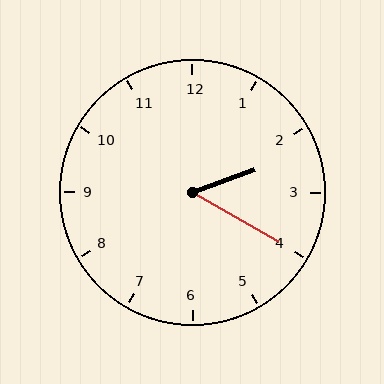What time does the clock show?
2:20.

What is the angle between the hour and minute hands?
Approximately 50 degrees.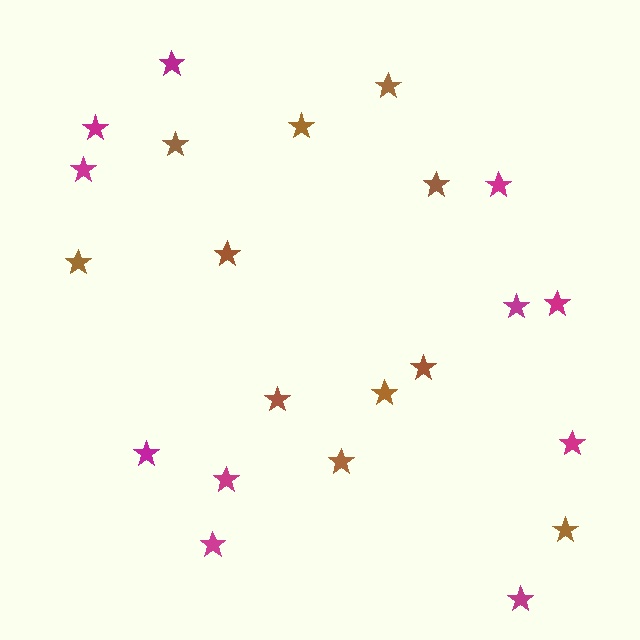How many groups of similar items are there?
There are 2 groups: one group of magenta stars (11) and one group of brown stars (11).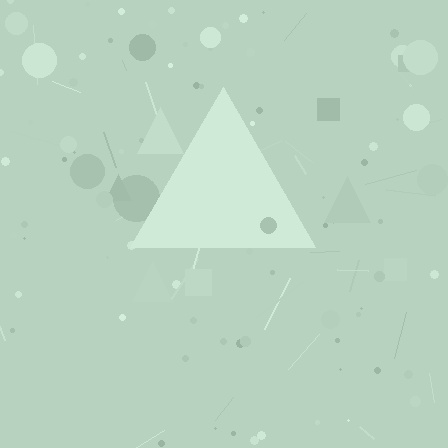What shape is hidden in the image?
A triangle is hidden in the image.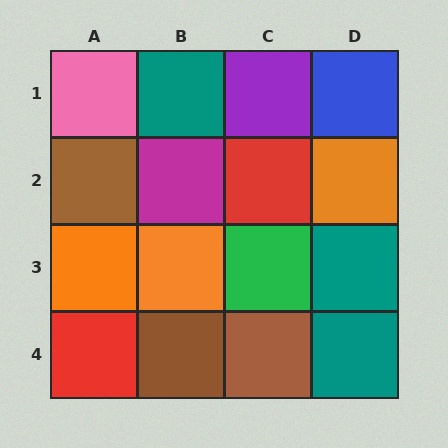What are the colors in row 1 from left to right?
Pink, teal, purple, blue.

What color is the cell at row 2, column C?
Red.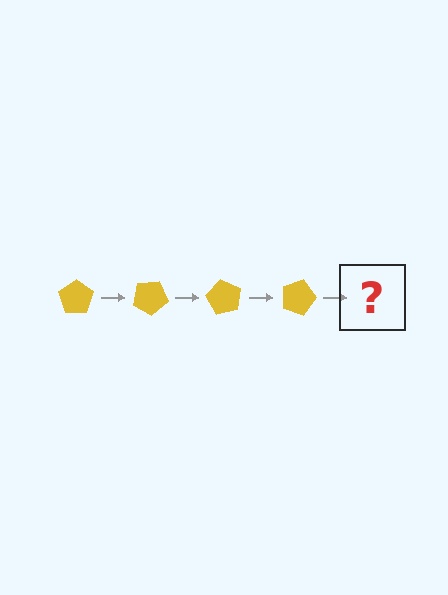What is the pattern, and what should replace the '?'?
The pattern is that the pentagon rotates 30 degrees each step. The '?' should be a yellow pentagon rotated 120 degrees.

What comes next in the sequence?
The next element should be a yellow pentagon rotated 120 degrees.